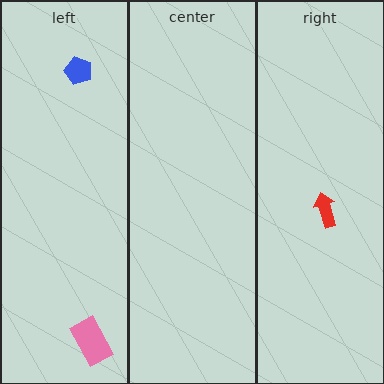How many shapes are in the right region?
1.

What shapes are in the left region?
The pink rectangle, the blue pentagon.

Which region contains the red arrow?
The right region.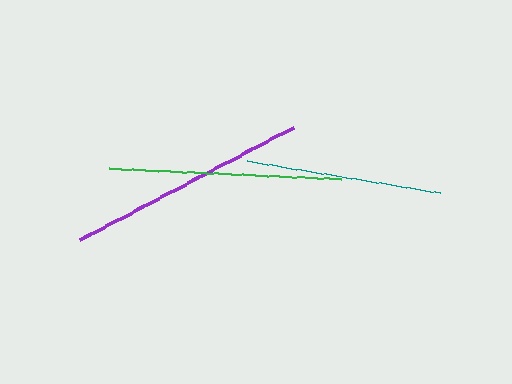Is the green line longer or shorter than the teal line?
The green line is longer than the teal line.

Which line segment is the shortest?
The teal line is the shortest at approximately 196 pixels.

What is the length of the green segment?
The green segment is approximately 232 pixels long.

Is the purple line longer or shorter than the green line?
The purple line is longer than the green line.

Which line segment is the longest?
The purple line is the longest at approximately 242 pixels.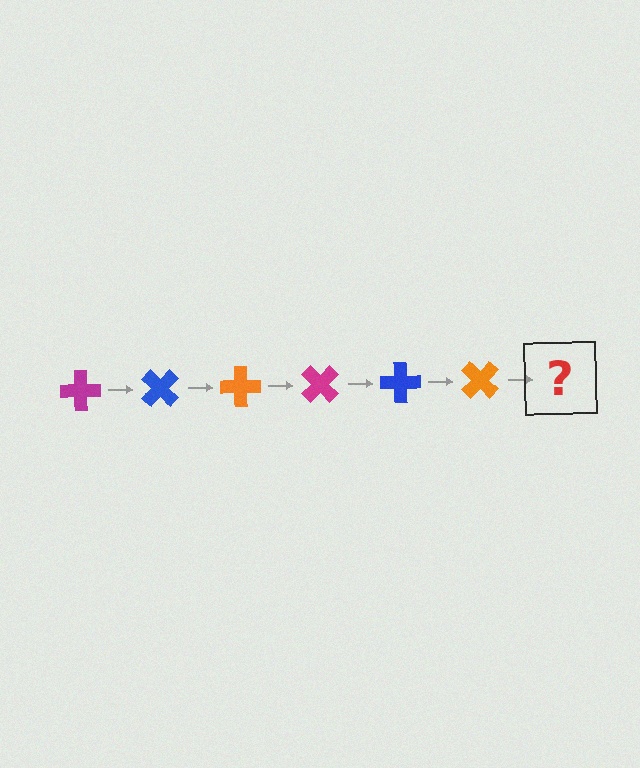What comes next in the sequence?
The next element should be a magenta cross, rotated 270 degrees from the start.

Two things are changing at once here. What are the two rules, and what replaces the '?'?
The two rules are that it rotates 45 degrees each step and the color cycles through magenta, blue, and orange. The '?' should be a magenta cross, rotated 270 degrees from the start.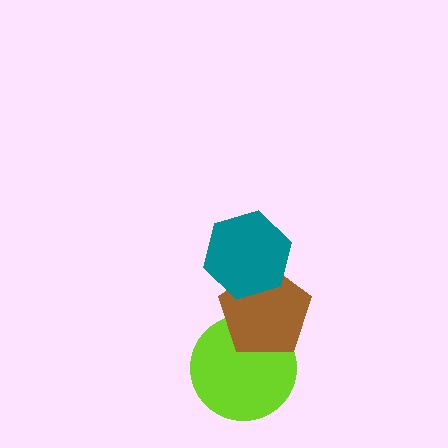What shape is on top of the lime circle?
The brown pentagon is on top of the lime circle.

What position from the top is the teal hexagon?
The teal hexagon is 1st from the top.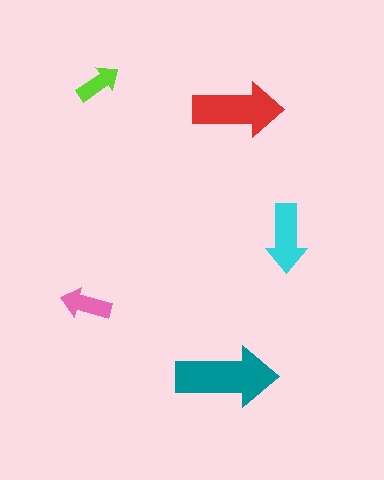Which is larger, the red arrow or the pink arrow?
The red one.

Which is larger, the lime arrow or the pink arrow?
The pink one.